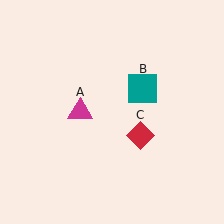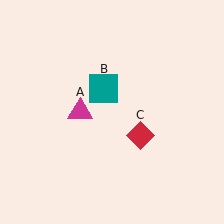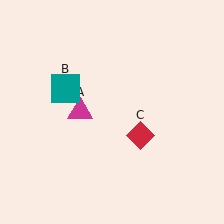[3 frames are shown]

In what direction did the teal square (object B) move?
The teal square (object B) moved left.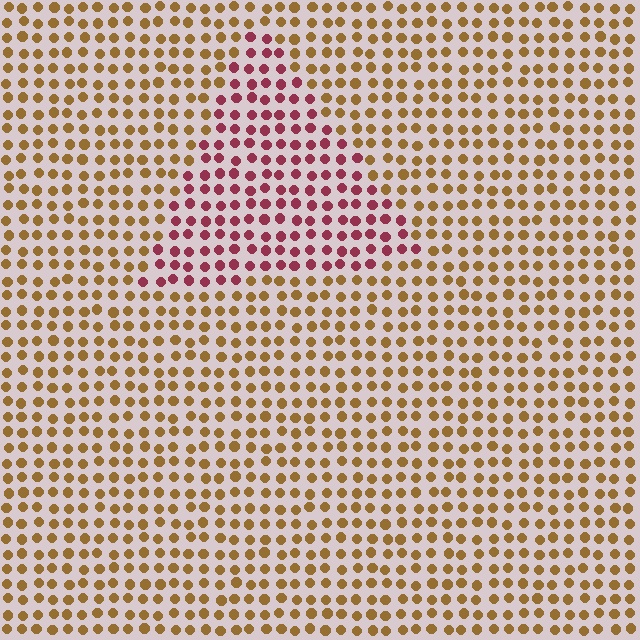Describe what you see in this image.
The image is filled with small brown elements in a uniform arrangement. A triangle-shaped region is visible where the elements are tinted to a slightly different hue, forming a subtle color boundary.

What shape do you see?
I see a triangle.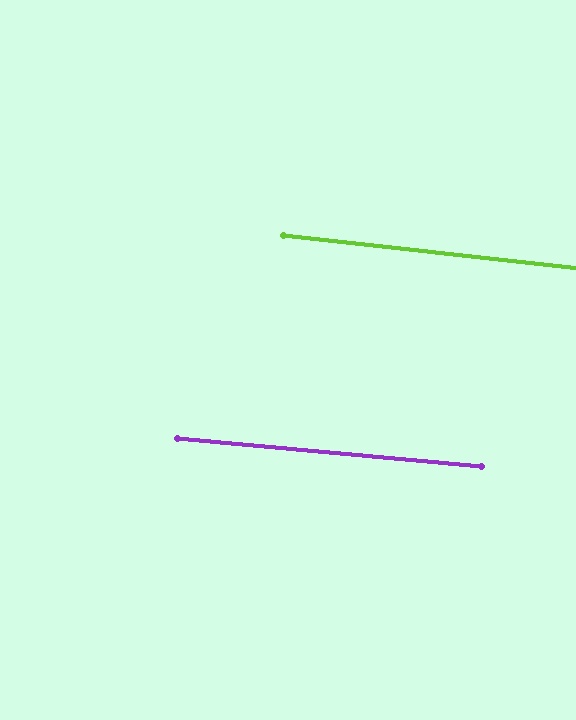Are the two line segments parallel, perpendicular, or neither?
Parallel — their directions differ by only 1.1°.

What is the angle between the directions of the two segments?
Approximately 1 degree.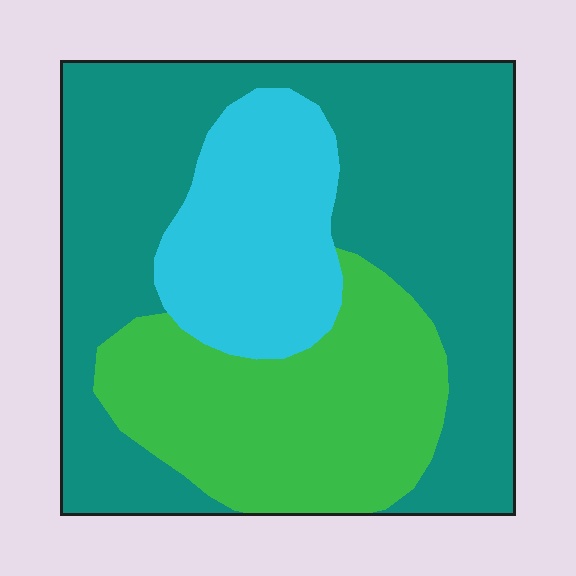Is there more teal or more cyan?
Teal.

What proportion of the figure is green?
Green covers about 30% of the figure.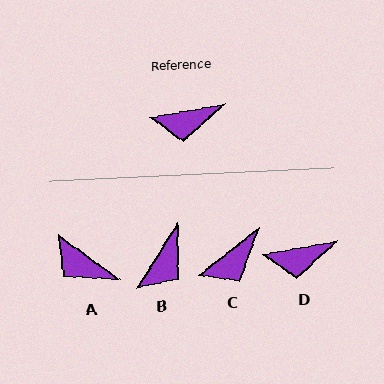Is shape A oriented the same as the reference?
No, it is off by about 46 degrees.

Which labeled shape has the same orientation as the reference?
D.